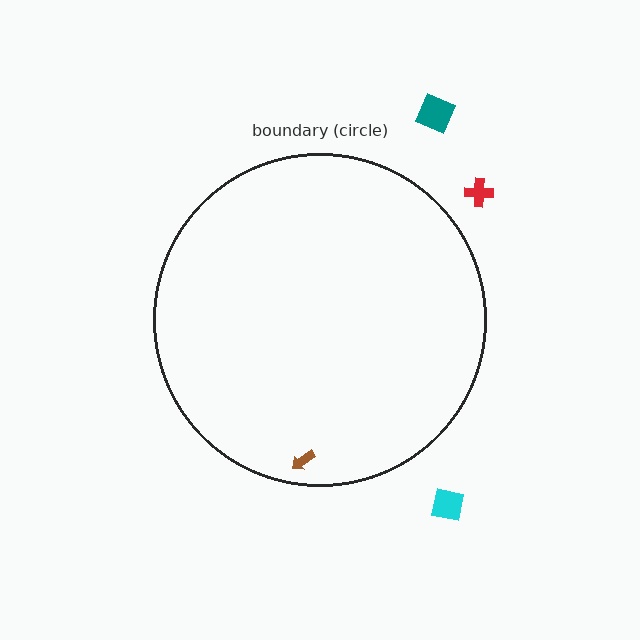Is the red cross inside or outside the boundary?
Outside.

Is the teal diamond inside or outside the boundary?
Outside.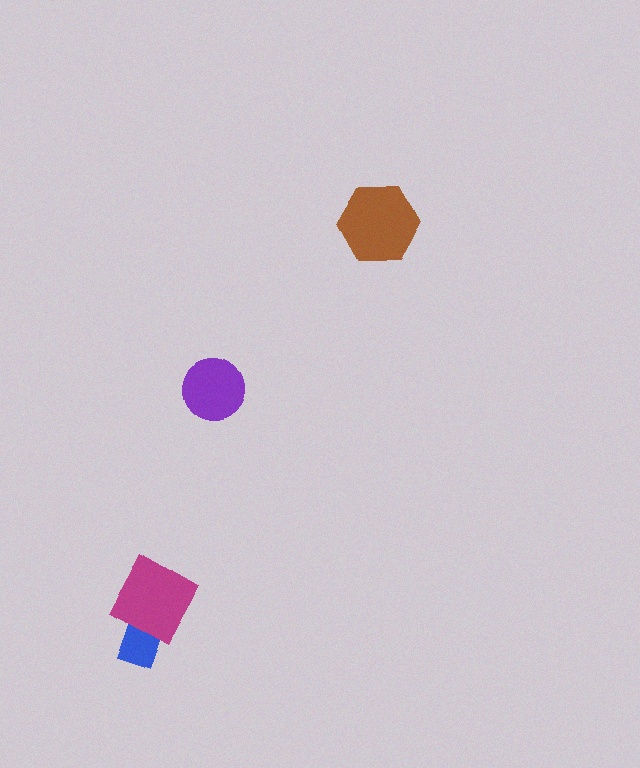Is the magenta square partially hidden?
No, no other shape covers it.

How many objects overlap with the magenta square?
1 object overlaps with the magenta square.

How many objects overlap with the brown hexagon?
0 objects overlap with the brown hexagon.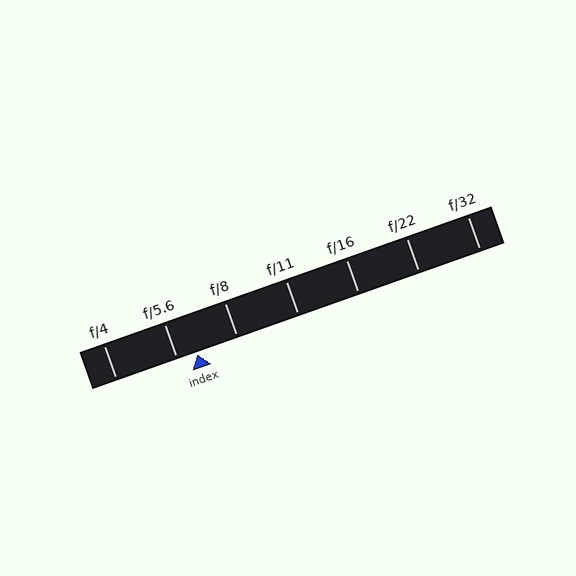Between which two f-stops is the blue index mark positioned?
The index mark is between f/5.6 and f/8.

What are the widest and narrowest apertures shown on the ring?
The widest aperture shown is f/4 and the narrowest is f/32.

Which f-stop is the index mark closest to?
The index mark is closest to f/5.6.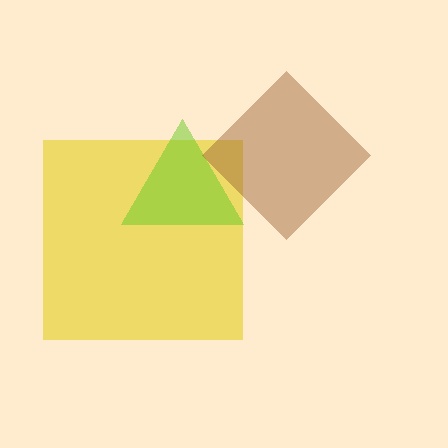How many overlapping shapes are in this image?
There are 3 overlapping shapes in the image.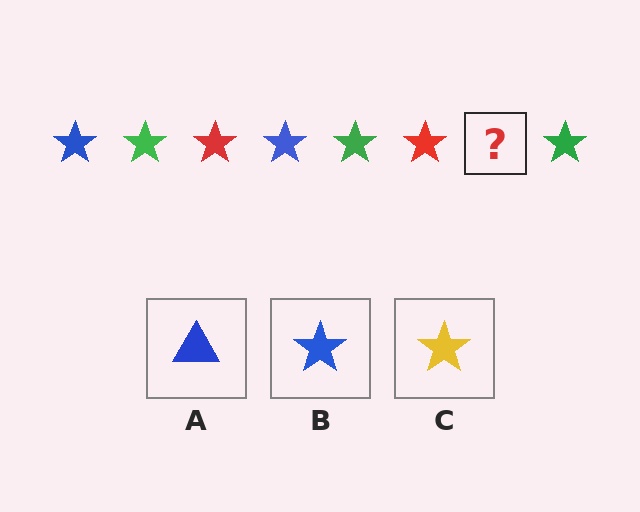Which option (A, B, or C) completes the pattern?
B.